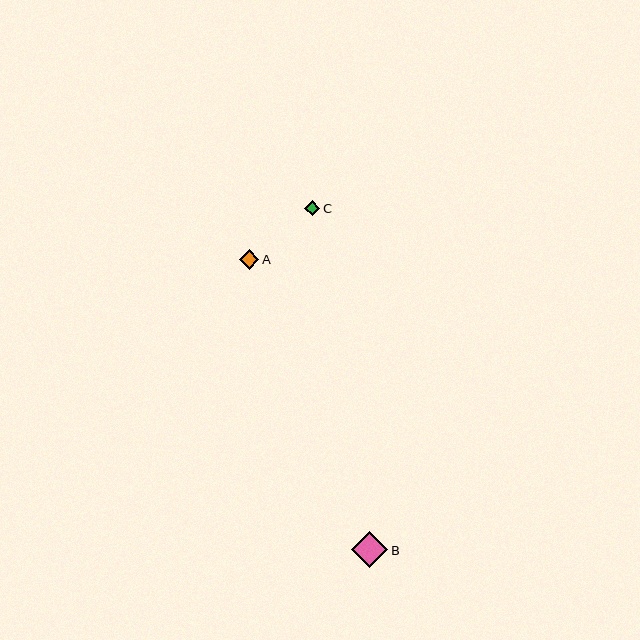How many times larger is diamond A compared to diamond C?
Diamond A is approximately 1.3 times the size of diamond C.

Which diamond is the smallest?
Diamond C is the smallest with a size of approximately 15 pixels.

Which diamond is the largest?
Diamond B is the largest with a size of approximately 36 pixels.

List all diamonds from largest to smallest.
From largest to smallest: B, A, C.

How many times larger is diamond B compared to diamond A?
Diamond B is approximately 1.8 times the size of diamond A.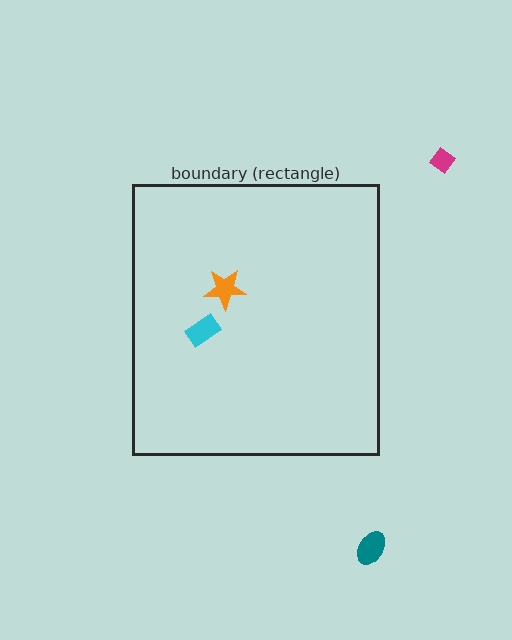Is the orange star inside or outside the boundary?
Inside.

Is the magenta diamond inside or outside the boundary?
Outside.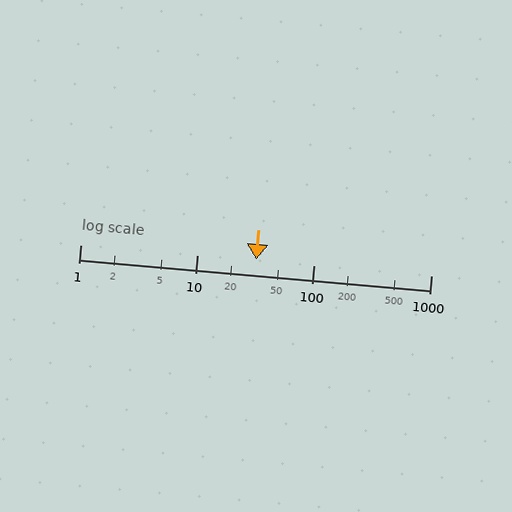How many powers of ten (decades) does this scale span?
The scale spans 3 decades, from 1 to 1000.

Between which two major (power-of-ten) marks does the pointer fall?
The pointer is between 10 and 100.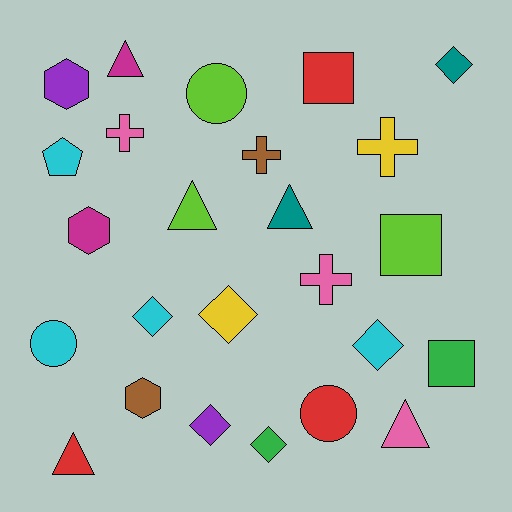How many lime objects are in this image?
There are 3 lime objects.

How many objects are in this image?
There are 25 objects.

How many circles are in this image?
There are 3 circles.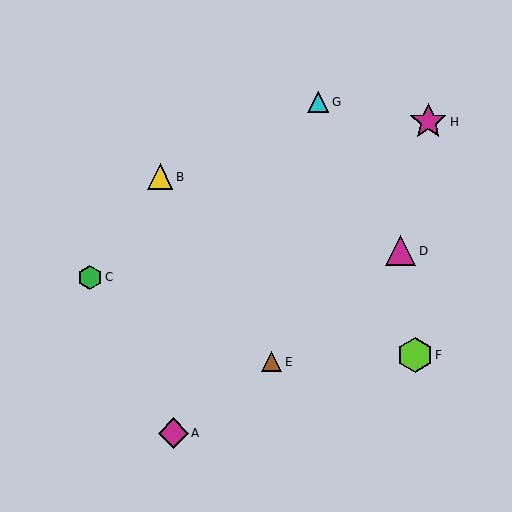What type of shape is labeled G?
Shape G is a cyan triangle.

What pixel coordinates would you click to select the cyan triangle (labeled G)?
Click at (318, 102) to select the cyan triangle G.